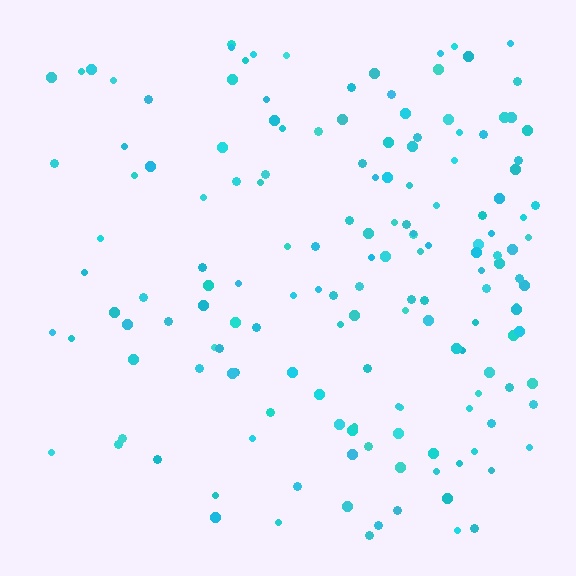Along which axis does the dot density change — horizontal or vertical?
Horizontal.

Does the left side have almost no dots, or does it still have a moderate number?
Still a moderate number, just noticeably fewer than the right.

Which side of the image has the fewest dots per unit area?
The left.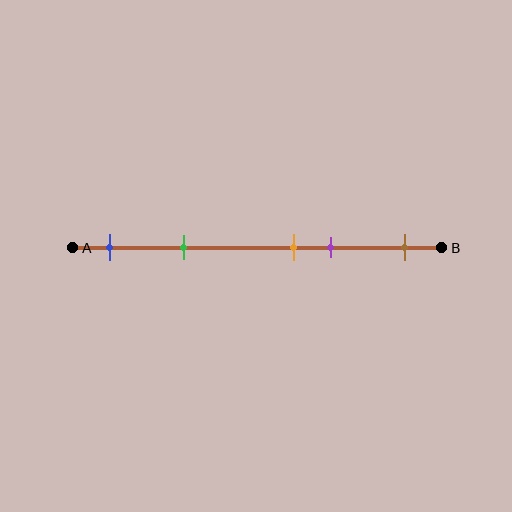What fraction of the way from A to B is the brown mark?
The brown mark is approximately 90% (0.9) of the way from A to B.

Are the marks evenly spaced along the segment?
No, the marks are not evenly spaced.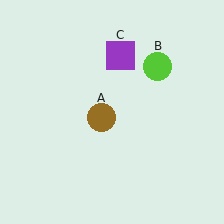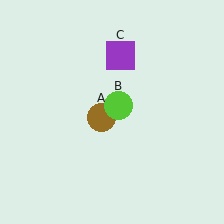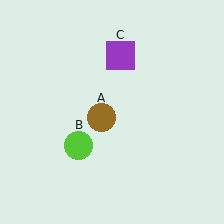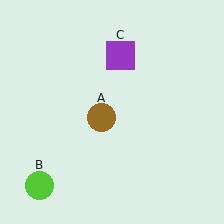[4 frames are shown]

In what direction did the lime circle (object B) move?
The lime circle (object B) moved down and to the left.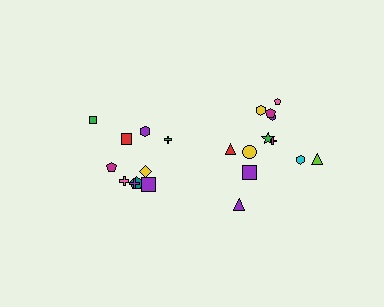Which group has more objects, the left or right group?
The right group.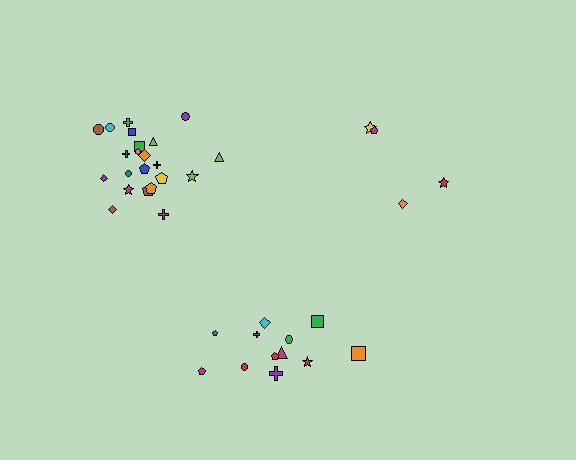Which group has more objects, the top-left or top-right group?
The top-left group.